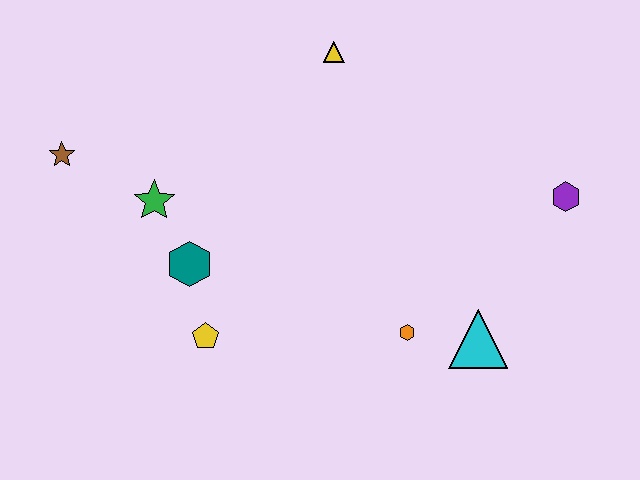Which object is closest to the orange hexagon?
The cyan triangle is closest to the orange hexagon.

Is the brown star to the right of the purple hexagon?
No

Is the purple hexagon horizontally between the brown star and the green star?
No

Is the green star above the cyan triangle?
Yes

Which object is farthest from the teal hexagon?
The purple hexagon is farthest from the teal hexagon.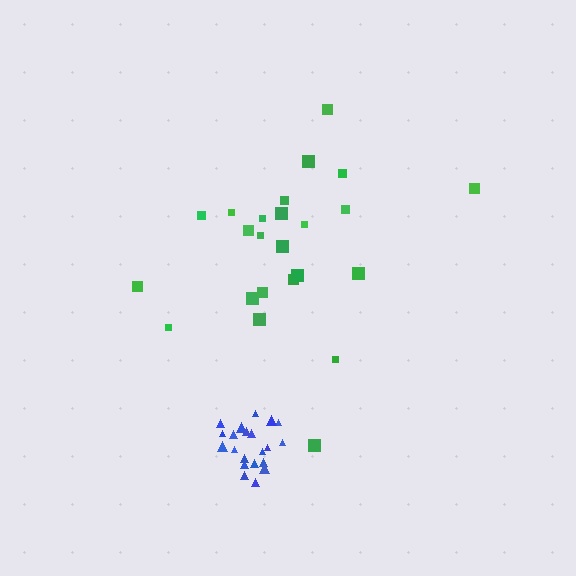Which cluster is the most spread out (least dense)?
Green.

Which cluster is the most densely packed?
Blue.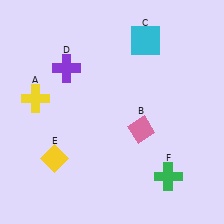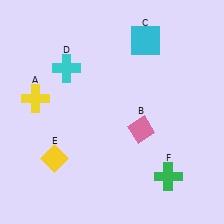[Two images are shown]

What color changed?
The cross (D) changed from purple in Image 1 to cyan in Image 2.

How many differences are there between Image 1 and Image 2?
There is 1 difference between the two images.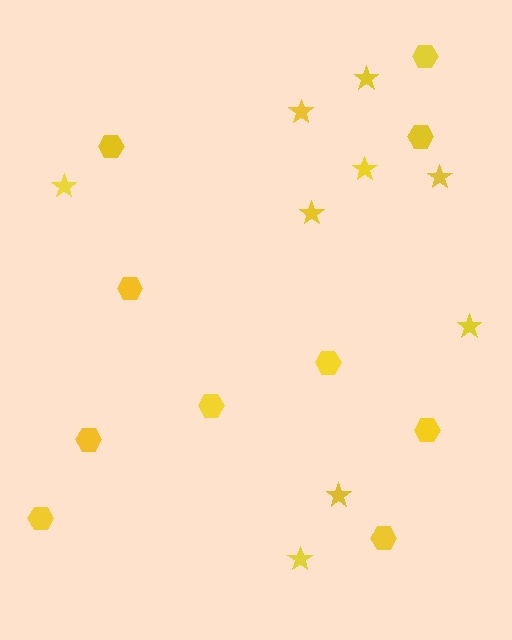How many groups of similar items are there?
There are 2 groups: one group of hexagons (10) and one group of stars (9).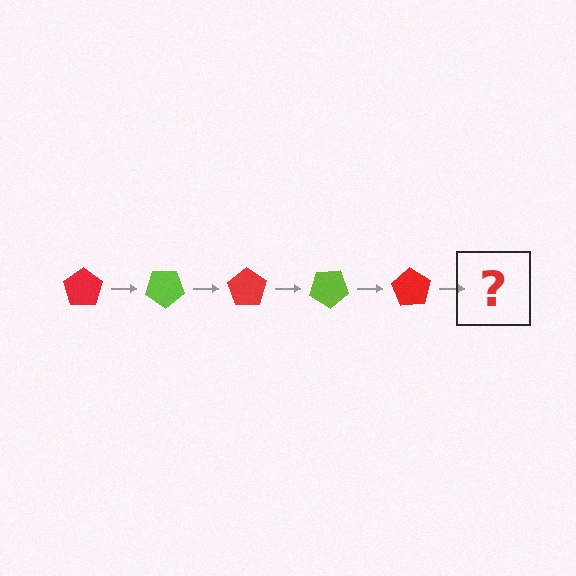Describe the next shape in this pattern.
It should be a lime pentagon, rotated 175 degrees from the start.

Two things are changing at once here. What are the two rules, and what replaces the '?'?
The two rules are that it rotates 35 degrees each step and the color cycles through red and lime. The '?' should be a lime pentagon, rotated 175 degrees from the start.